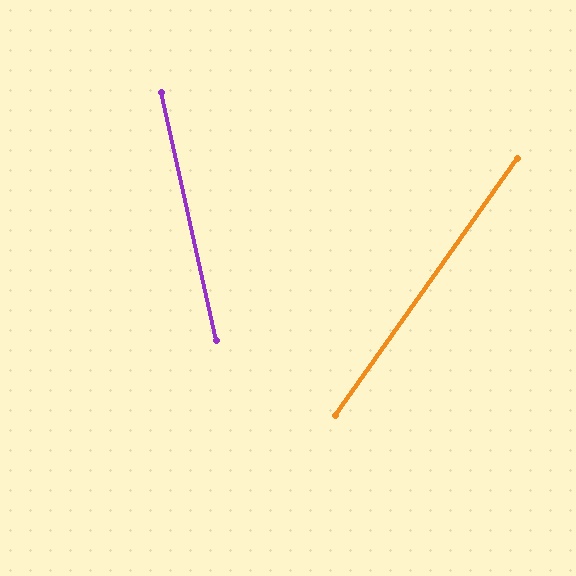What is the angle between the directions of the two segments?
Approximately 48 degrees.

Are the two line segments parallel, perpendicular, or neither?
Neither parallel nor perpendicular — they differ by about 48°.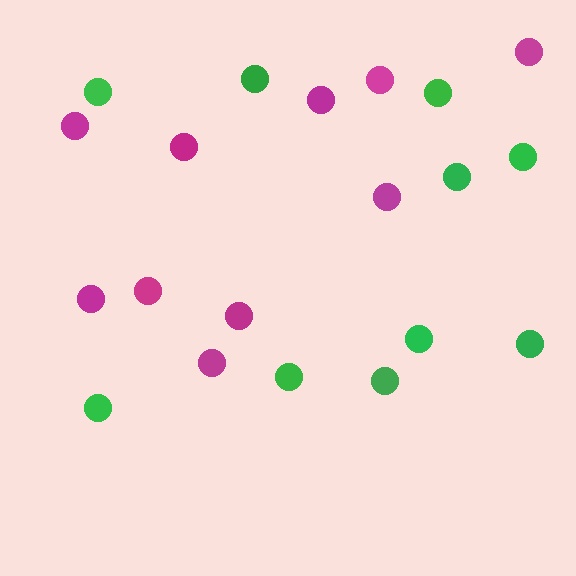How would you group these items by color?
There are 2 groups: one group of magenta circles (10) and one group of green circles (10).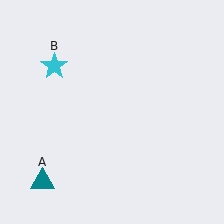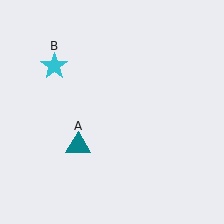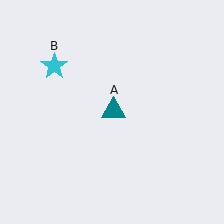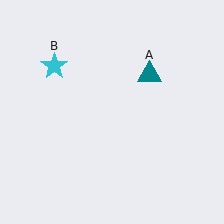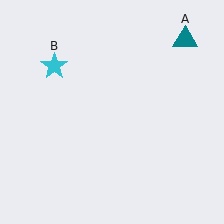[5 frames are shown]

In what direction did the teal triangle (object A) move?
The teal triangle (object A) moved up and to the right.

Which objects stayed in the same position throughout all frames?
Cyan star (object B) remained stationary.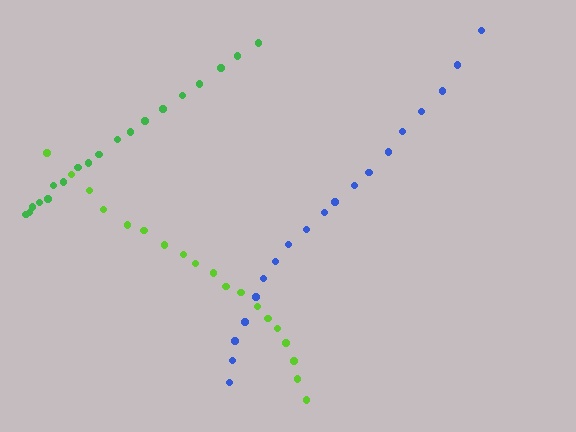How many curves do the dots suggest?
There are 3 distinct paths.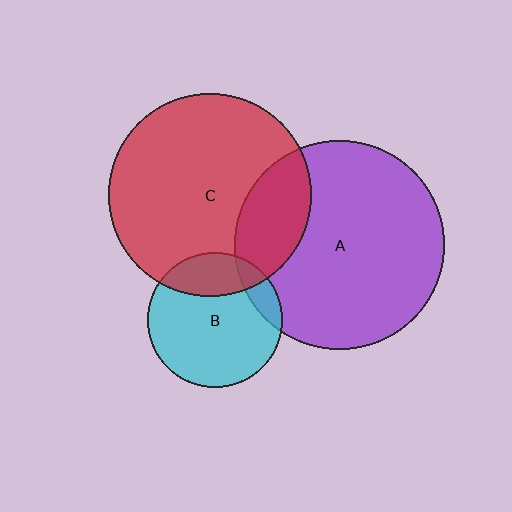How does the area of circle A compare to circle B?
Approximately 2.4 times.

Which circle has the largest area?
Circle A (purple).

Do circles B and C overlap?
Yes.